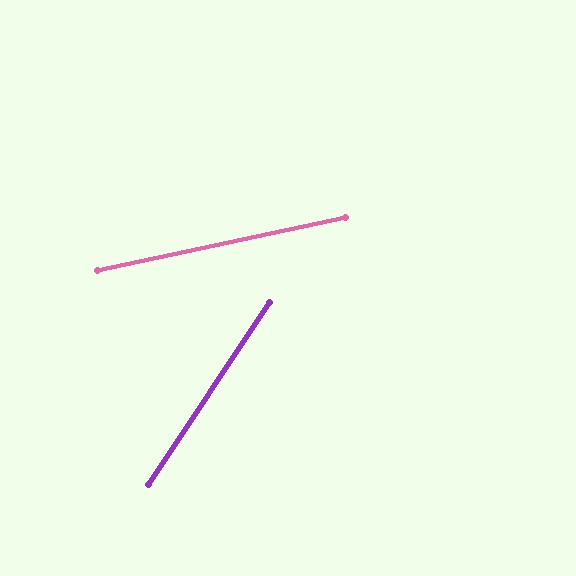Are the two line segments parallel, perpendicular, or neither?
Neither parallel nor perpendicular — they differ by about 44°.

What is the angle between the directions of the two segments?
Approximately 44 degrees.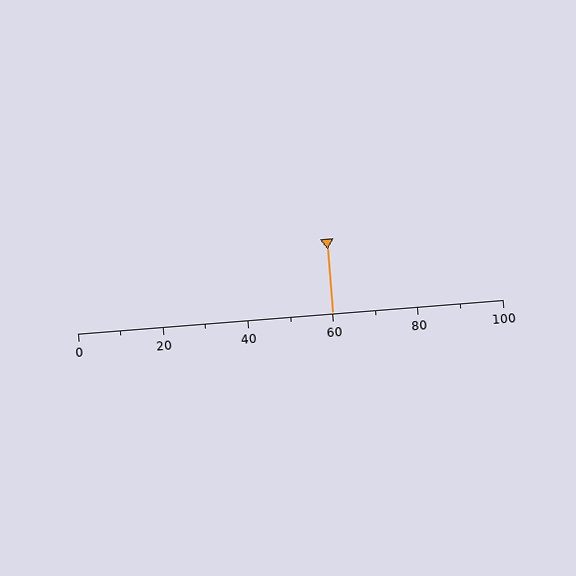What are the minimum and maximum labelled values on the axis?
The axis runs from 0 to 100.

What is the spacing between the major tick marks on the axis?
The major ticks are spaced 20 apart.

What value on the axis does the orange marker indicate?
The marker indicates approximately 60.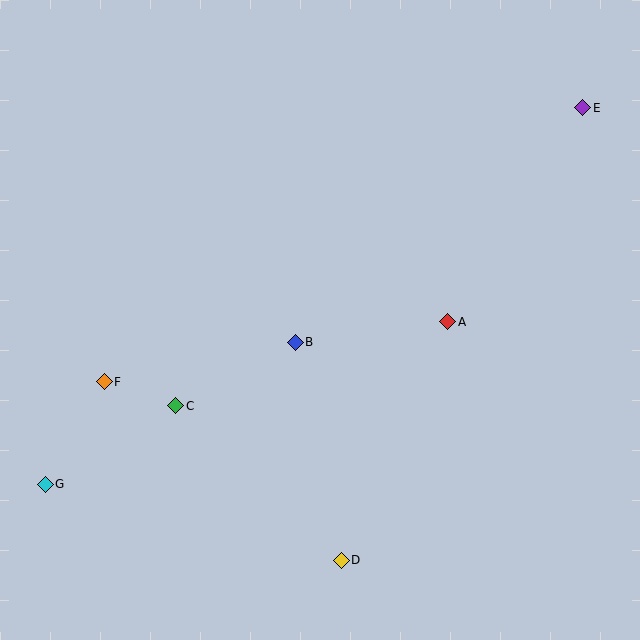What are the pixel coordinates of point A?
Point A is at (448, 322).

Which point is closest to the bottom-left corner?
Point G is closest to the bottom-left corner.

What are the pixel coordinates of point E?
Point E is at (583, 108).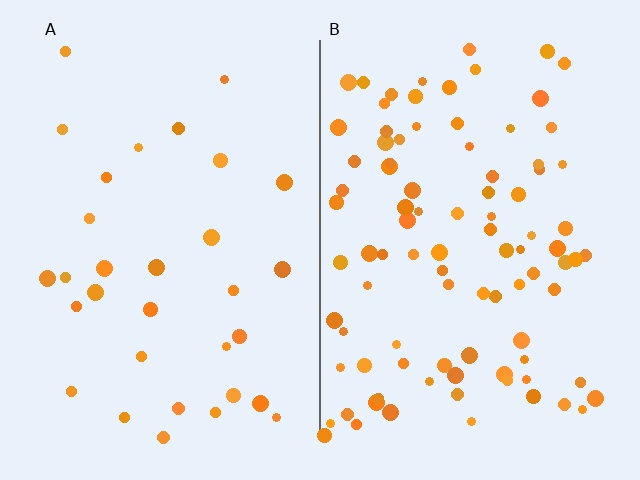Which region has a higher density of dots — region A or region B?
B (the right).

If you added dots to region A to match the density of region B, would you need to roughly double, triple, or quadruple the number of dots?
Approximately triple.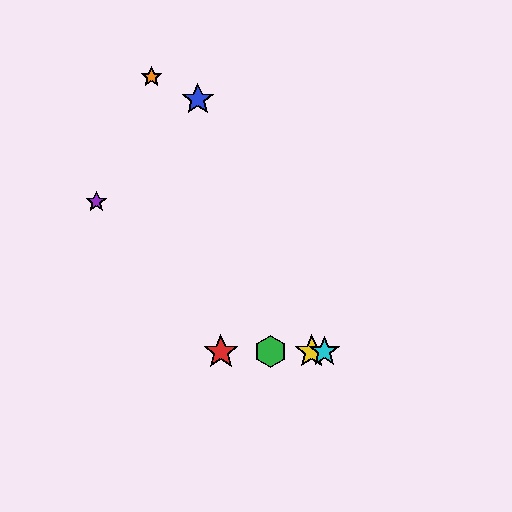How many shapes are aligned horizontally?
4 shapes (the red star, the green hexagon, the yellow star, the cyan star) are aligned horizontally.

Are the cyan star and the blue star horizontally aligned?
No, the cyan star is at y≈352 and the blue star is at y≈100.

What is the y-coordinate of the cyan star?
The cyan star is at y≈352.